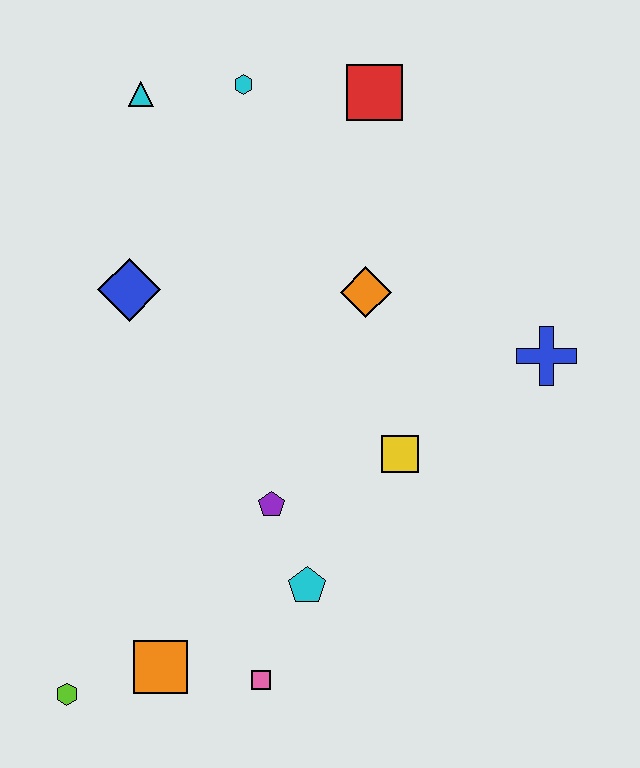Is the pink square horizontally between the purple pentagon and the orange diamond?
No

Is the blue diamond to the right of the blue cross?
No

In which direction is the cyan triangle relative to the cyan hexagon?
The cyan triangle is to the left of the cyan hexagon.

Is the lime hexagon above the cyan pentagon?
No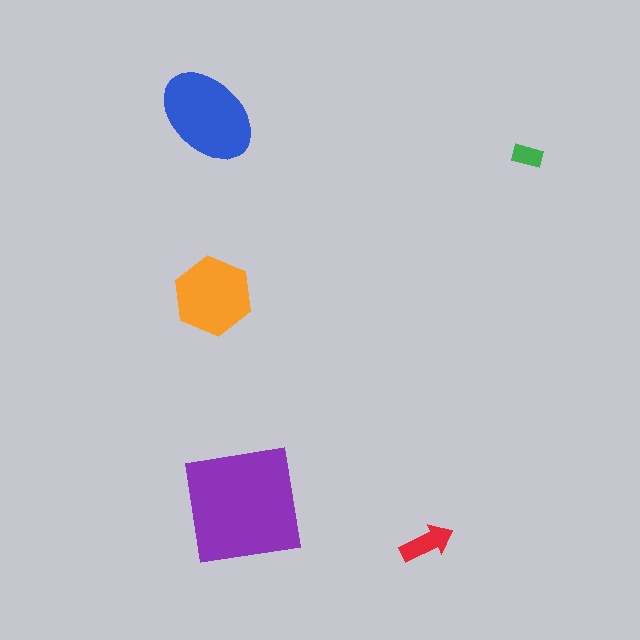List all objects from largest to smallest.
The purple square, the blue ellipse, the orange hexagon, the red arrow, the green rectangle.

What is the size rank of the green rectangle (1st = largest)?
5th.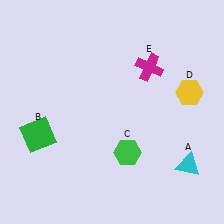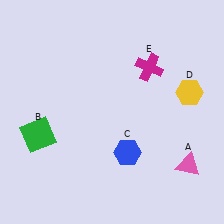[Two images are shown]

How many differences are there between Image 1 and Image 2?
There are 2 differences between the two images.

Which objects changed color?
A changed from cyan to pink. C changed from green to blue.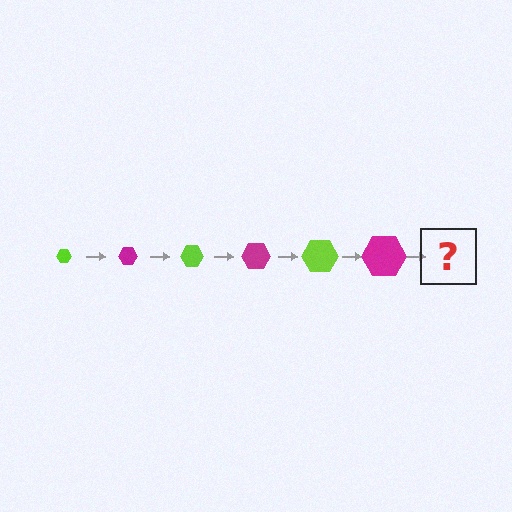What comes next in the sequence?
The next element should be a lime hexagon, larger than the previous one.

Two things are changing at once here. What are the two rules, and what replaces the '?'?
The two rules are that the hexagon grows larger each step and the color cycles through lime and magenta. The '?' should be a lime hexagon, larger than the previous one.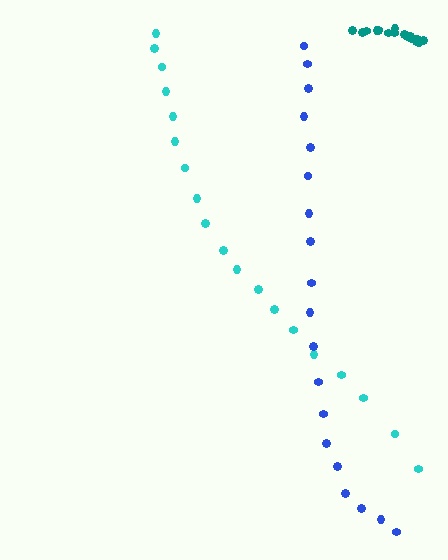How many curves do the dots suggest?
There are 3 distinct paths.